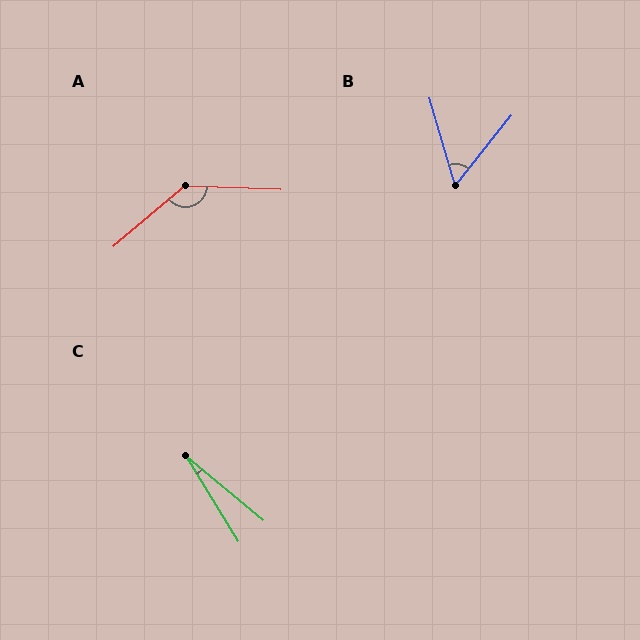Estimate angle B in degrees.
Approximately 55 degrees.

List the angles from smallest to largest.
C (18°), B (55°), A (138°).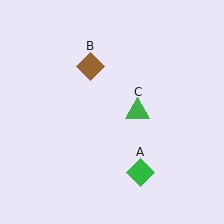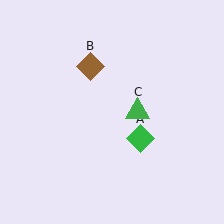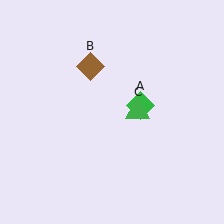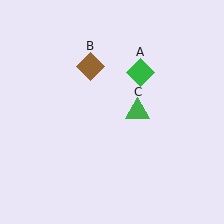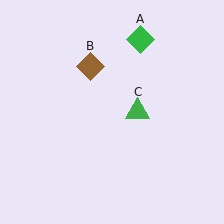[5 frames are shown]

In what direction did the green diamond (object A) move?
The green diamond (object A) moved up.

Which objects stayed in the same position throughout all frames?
Brown diamond (object B) and green triangle (object C) remained stationary.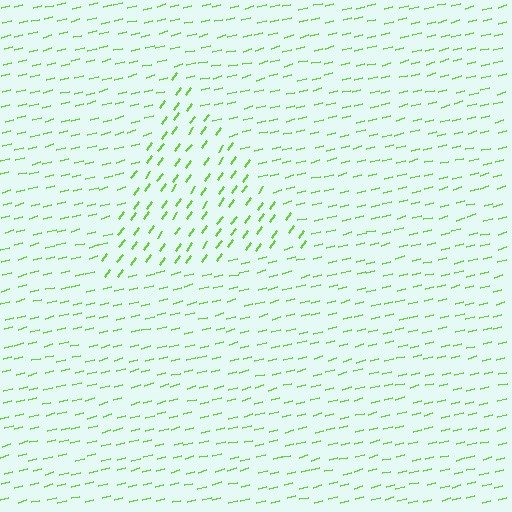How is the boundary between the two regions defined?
The boundary is defined purely by a change in line orientation (approximately 40 degrees difference). All lines are the same color and thickness.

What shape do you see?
I see a triangle.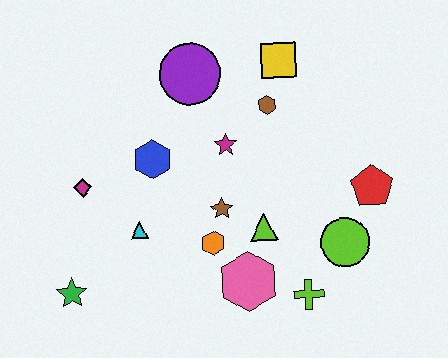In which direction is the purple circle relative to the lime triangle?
The purple circle is above the lime triangle.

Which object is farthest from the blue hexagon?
The red pentagon is farthest from the blue hexagon.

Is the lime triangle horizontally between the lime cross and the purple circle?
Yes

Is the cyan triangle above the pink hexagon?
Yes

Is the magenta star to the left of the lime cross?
Yes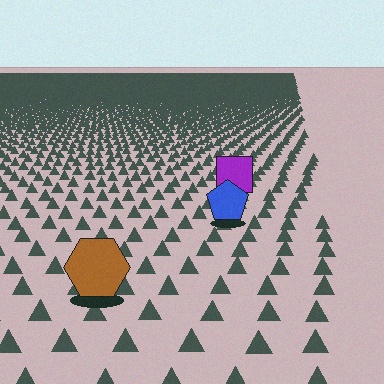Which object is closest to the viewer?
The brown hexagon is closest. The texture marks near it are larger and more spread out.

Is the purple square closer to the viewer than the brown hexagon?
No. The brown hexagon is closer — you can tell from the texture gradient: the ground texture is coarser near it.